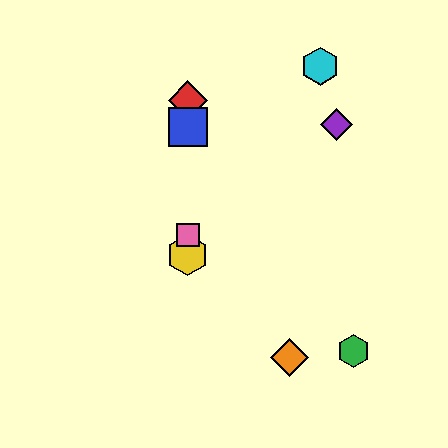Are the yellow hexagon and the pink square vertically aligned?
Yes, both are at x≈188.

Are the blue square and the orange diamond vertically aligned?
No, the blue square is at x≈188 and the orange diamond is at x≈289.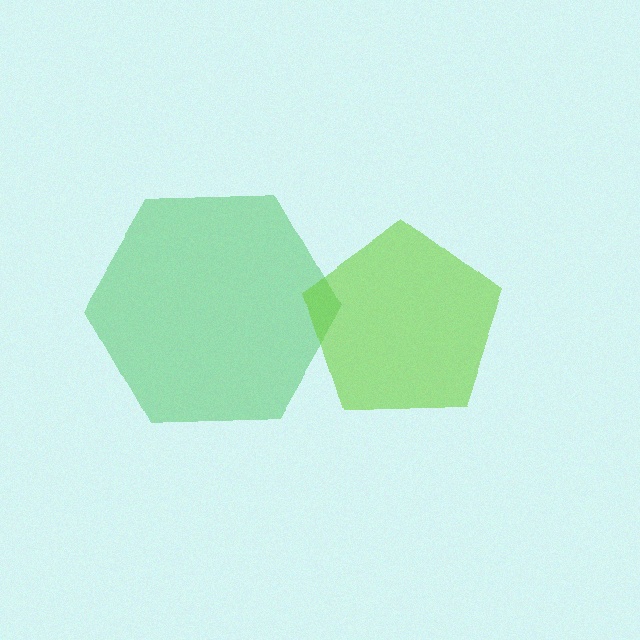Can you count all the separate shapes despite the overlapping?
Yes, there are 2 separate shapes.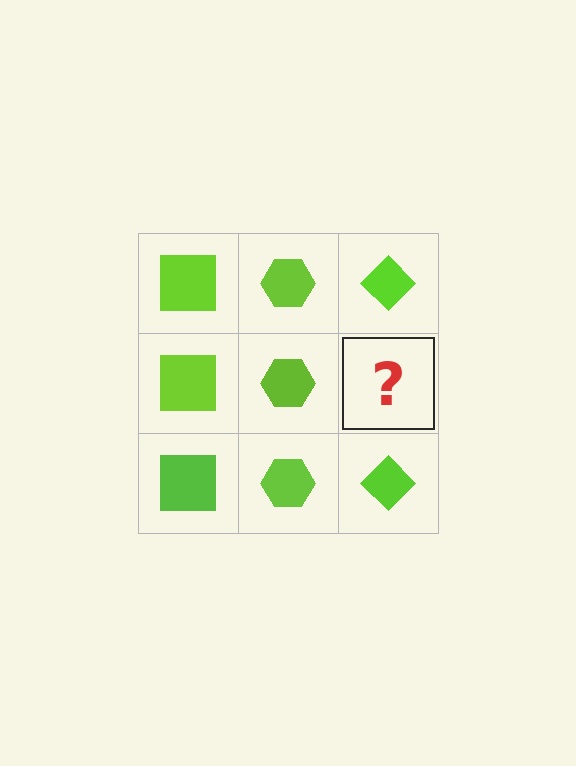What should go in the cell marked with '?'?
The missing cell should contain a lime diamond.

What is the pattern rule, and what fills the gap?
The rule is that each column has a consistent shape. The gap should be filled with a lime diamond.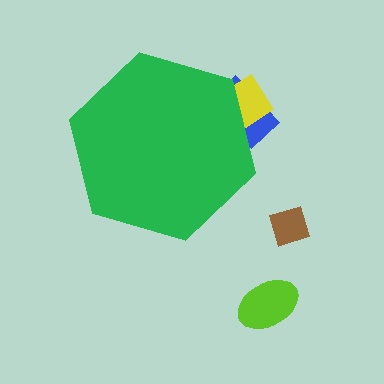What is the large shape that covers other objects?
A green hexagon.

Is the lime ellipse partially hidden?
No, the lime ellipse is fully visible.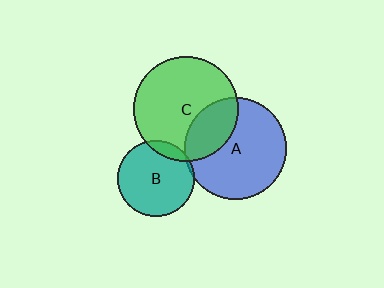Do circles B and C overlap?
Yes.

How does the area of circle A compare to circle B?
Approximately 1.8 times.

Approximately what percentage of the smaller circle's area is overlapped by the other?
Approximately 10%.